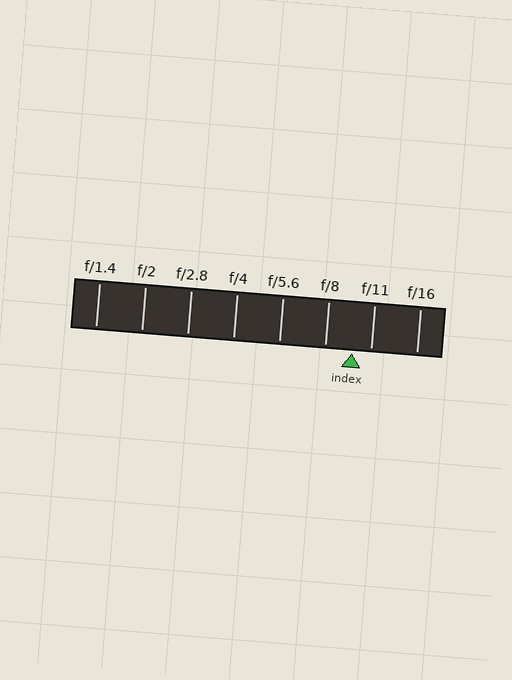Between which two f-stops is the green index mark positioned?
The index mark is between f/8 and f/11.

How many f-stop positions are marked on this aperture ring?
There are 8 f-stop positions marked.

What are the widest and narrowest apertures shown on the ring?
The widest aperture shown is f/1.4 and the narrowest is f/16.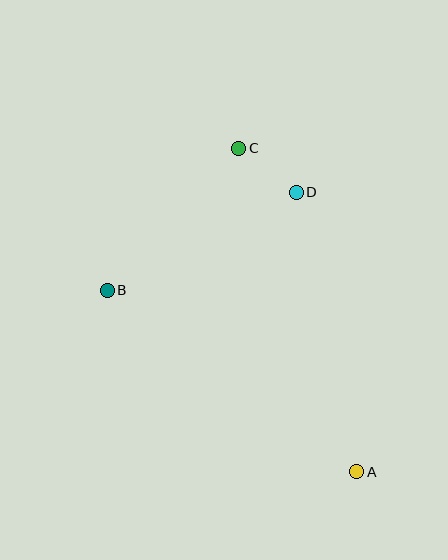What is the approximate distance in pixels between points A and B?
The distance between A and B is approximately 308 pixels.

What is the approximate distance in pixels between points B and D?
The distance between B and D is approximately 213 pixels.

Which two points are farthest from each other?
Points A and C are farthest from each other.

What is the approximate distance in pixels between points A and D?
The distance between A and D is approximately 286 pixels.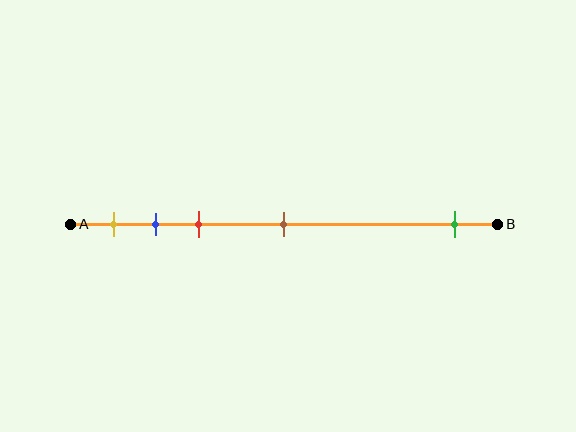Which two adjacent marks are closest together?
The blue and red marks are the closest adjacent pair.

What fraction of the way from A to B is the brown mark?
The brown mark is approximately 50% (0.5) of the way from A to B.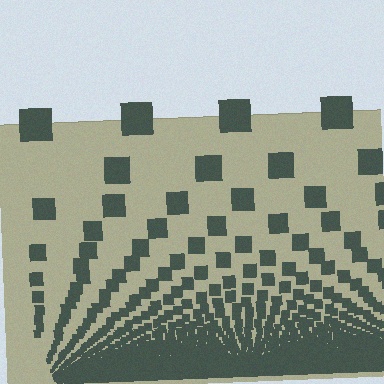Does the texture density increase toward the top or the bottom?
Density increases toward the bottom.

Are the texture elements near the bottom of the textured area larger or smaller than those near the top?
Smaller. The gradient is inverted — elements near the bottom are smaller and denser.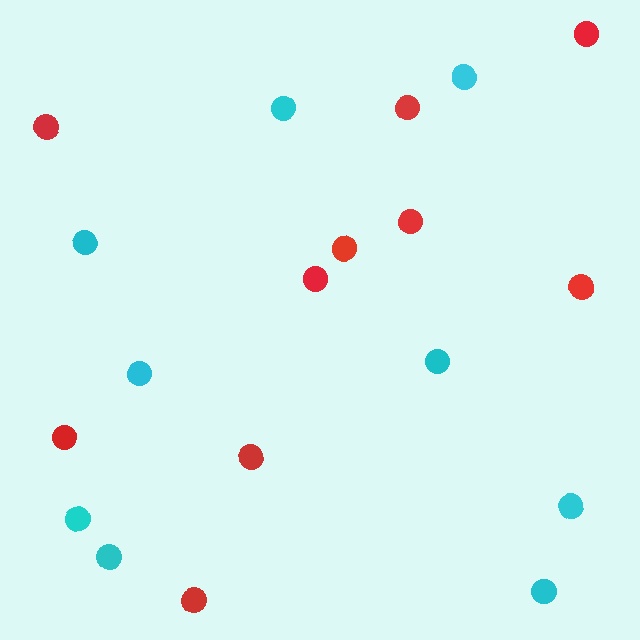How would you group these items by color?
There are 2 groups: one group of red circles (10) and one group of cyan circles (9).